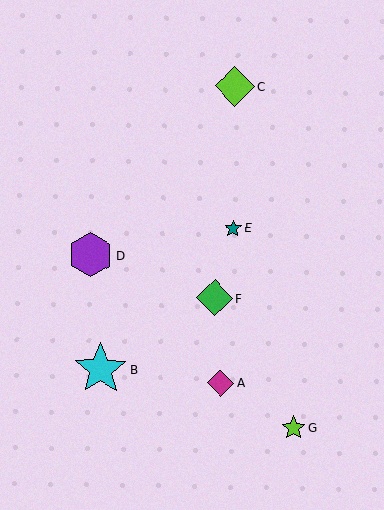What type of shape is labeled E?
Shape E is a teal star.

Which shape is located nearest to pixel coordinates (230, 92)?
The lime diamond (labeled C) at (235, 86) is nearest to that location.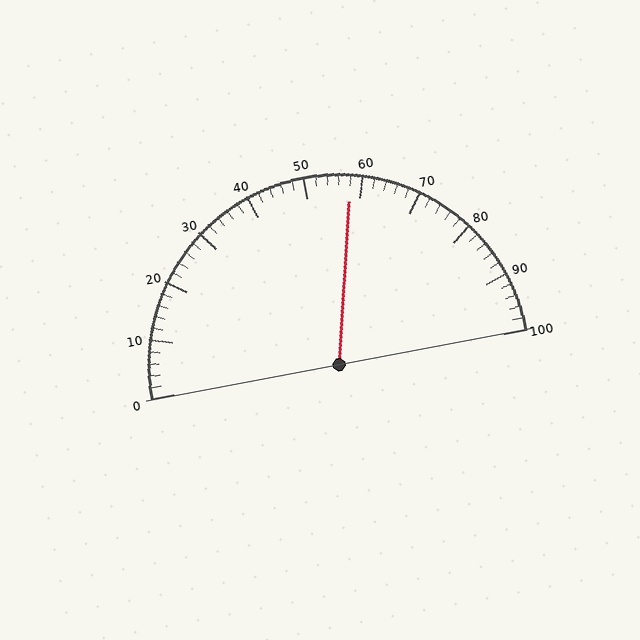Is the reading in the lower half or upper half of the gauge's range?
The reading is in the upper half of the range (0 to 100).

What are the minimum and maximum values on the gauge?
The gauge ranges from 0 to 100.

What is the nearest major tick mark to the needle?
The nearest major tick mark is 60.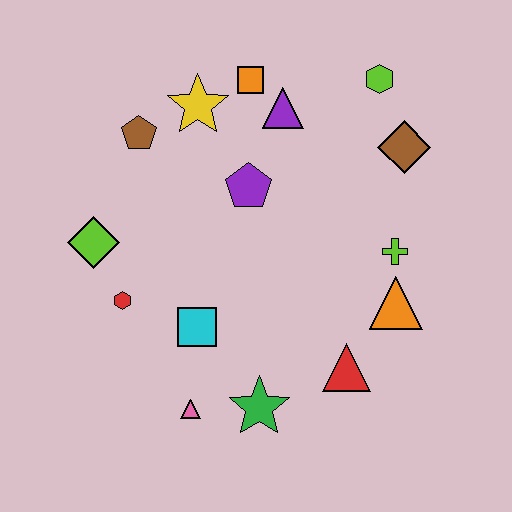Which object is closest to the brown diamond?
The lime hexagon is closest to the brown diamond.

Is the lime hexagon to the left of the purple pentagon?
No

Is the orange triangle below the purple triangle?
Yes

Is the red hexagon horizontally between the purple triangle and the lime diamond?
Yes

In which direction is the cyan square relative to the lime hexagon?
The cyan square is below the lime hexagon.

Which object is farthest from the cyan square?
The lime hexagon is farthest from the cyan square.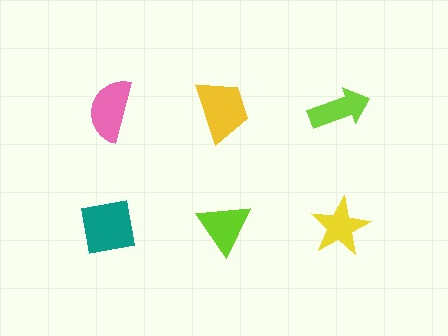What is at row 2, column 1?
A teal square.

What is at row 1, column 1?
A pink semicircle.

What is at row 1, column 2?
A yellow trapezoid.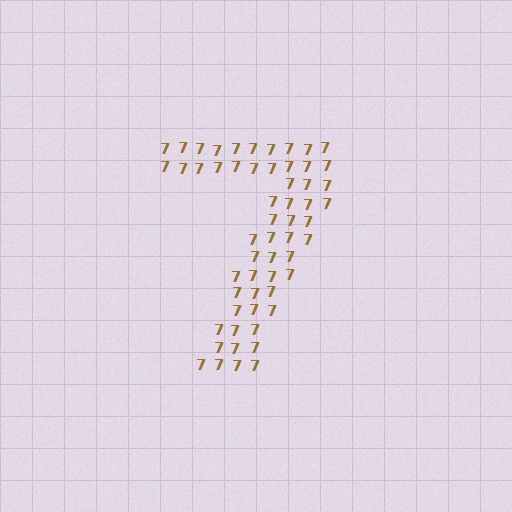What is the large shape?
The large shape is the digit 7.